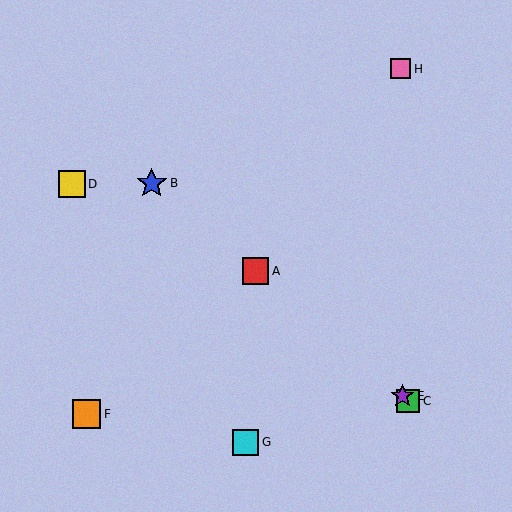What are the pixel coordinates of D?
Object D is at (72, 184).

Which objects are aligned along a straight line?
Objects A, B, C, E are aligned along a straight line.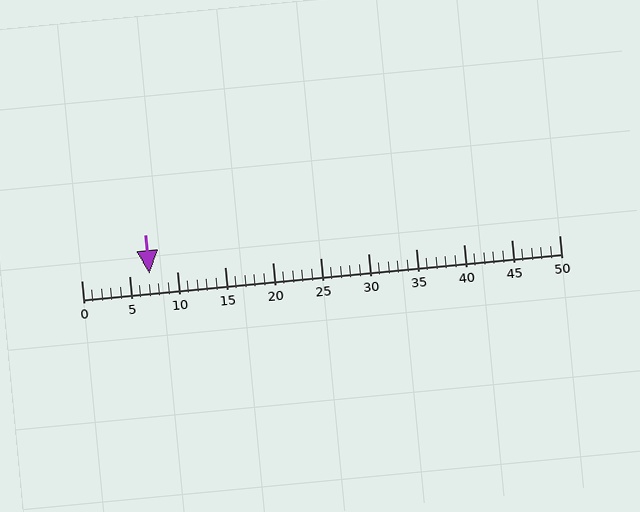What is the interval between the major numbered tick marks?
The major tick marks are spaced 5 units apart.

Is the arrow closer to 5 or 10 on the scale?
The arrow is closer to 5.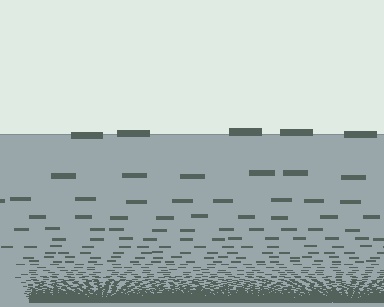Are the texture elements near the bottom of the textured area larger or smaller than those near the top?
Smaller. The gradient is inverted — elements near the bottom are smaller and denser.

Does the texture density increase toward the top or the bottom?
Density increases toward the bottom.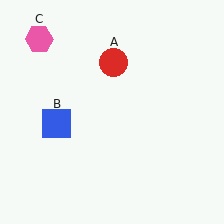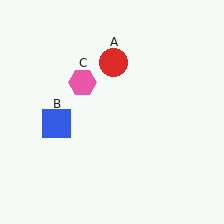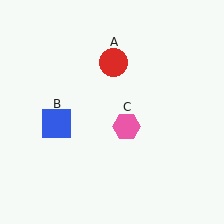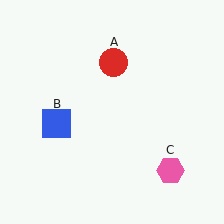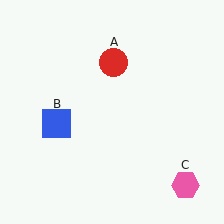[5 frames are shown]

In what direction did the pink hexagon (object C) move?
The pink hexagon (object C) moved down and to the right.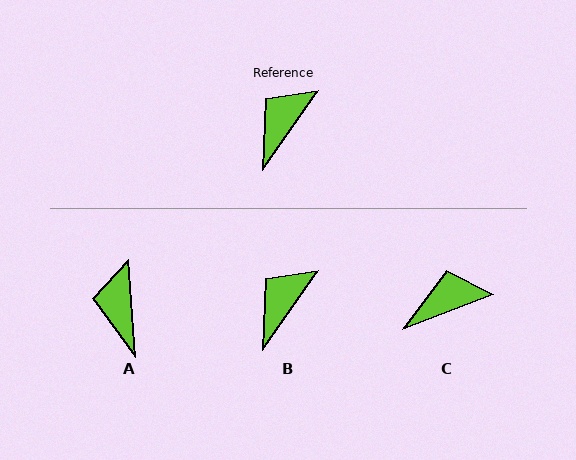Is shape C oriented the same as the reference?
No, it is off by about 35 degrees.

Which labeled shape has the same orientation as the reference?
B.